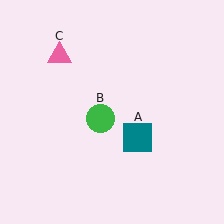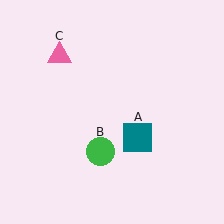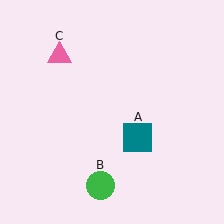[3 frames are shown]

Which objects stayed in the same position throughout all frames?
Teal square (object A) and pink triangle (object C) remained stationary.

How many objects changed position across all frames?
1 object changed position: green circle (object B).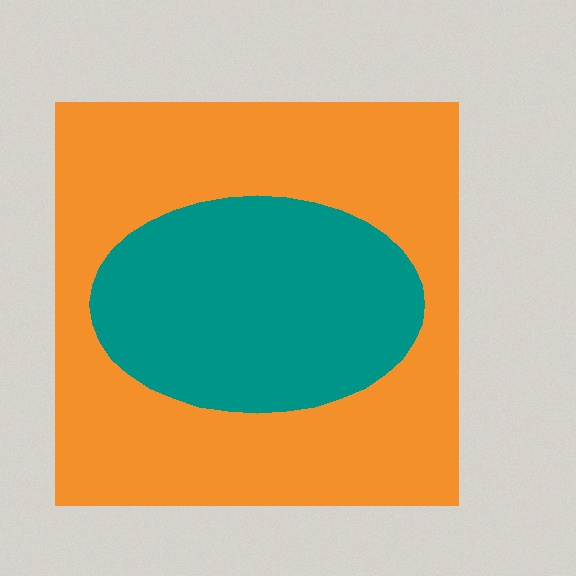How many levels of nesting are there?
2.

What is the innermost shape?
The teal ellipse.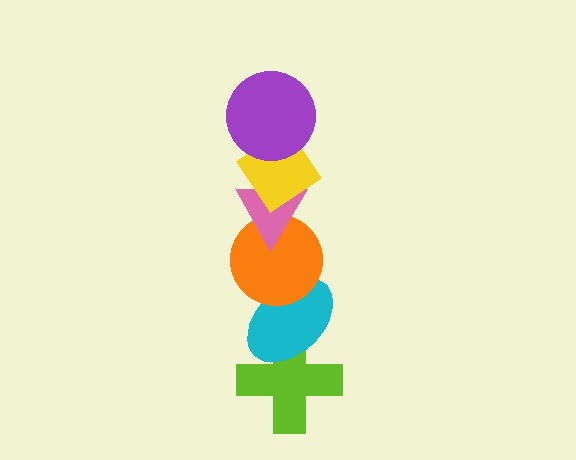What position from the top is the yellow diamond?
The yellow diamond is 2nd from the top.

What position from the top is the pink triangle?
The pink triangle is 3rd from the top.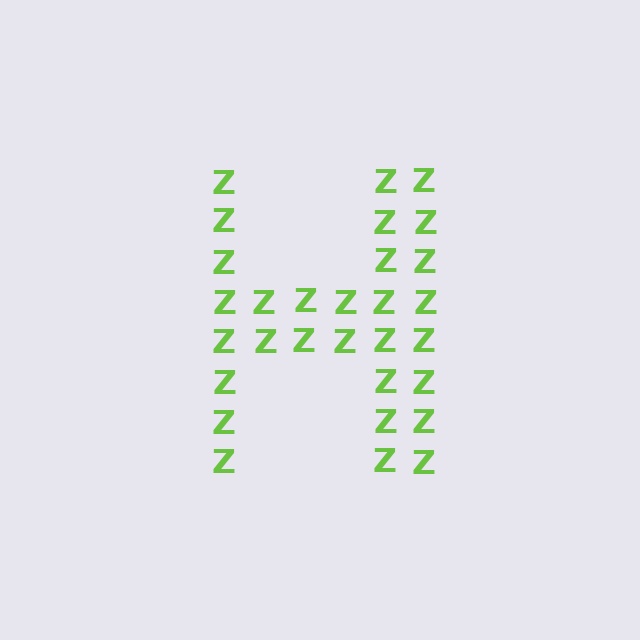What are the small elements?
The small elements are letter Z's.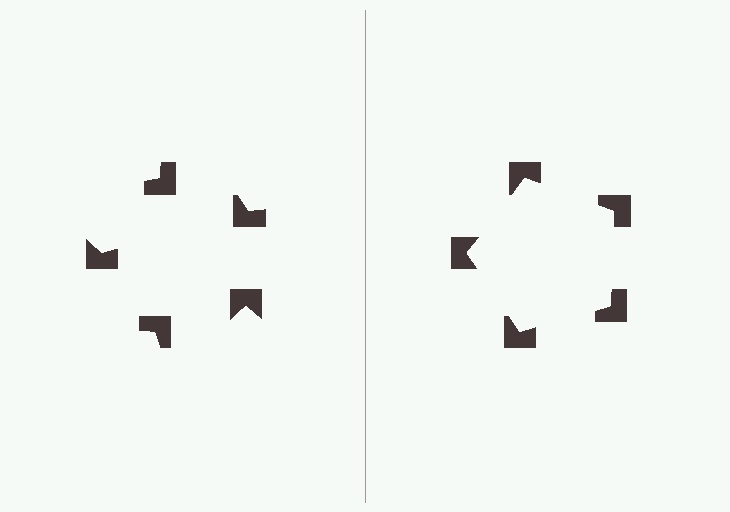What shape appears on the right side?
An illusory pentagon.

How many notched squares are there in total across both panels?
10 — 5 on each side.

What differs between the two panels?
The notched squares are positioned identically on both sides; only the wedge orientations differ. On the right they align to a pentagon; on the left they are misaligned.